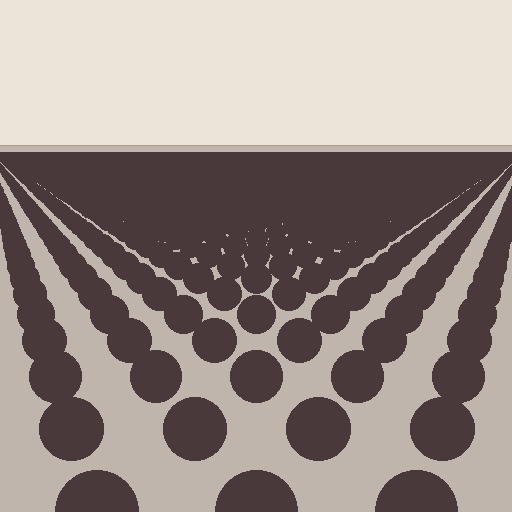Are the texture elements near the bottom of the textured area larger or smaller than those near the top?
Larger. Near the bottom, elements are closer to the viewer and appear at a bigger on-screen size.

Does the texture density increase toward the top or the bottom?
Density increases toward the top.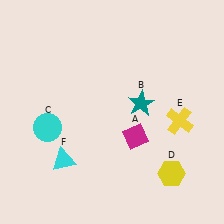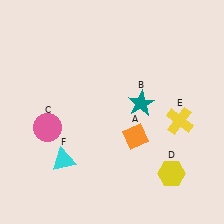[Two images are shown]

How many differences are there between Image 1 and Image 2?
There are 2 differences between the two images.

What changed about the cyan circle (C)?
In Image 1, C is cyan. In Image 2, it changed to pink.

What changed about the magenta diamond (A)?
In Image 1, A is magenta. In Image 2, it changed to orange.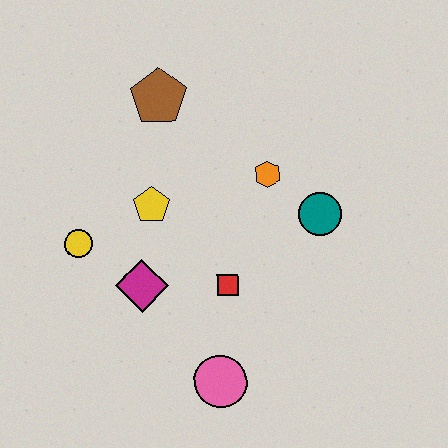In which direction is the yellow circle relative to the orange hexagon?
The yellow circle is to the left of the orange hexagon.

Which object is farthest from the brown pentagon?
The pink circle is farthest from the brown pentagon.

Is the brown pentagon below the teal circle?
No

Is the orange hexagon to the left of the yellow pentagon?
No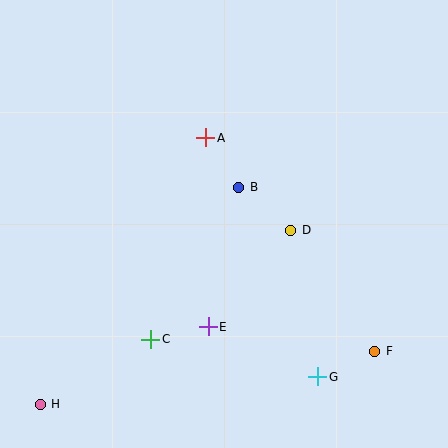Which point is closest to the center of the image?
Point B at (239, 187) is closest to the center.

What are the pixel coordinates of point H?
Point H is at (40, 404).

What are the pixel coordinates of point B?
Point B is at (239, 187).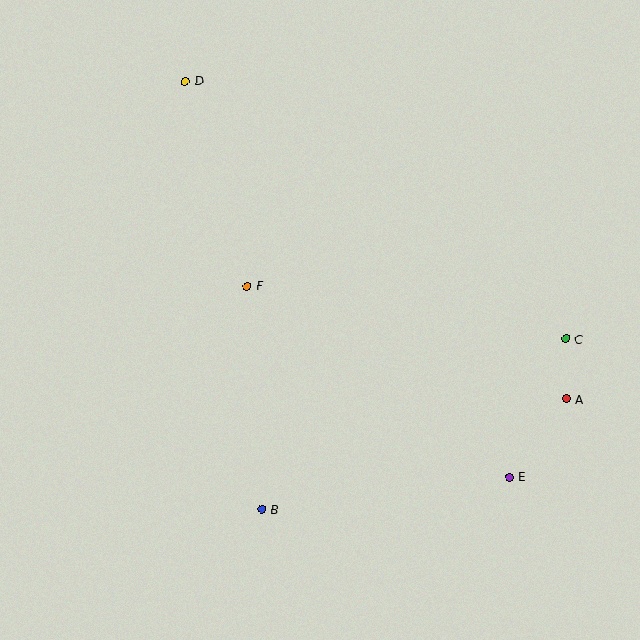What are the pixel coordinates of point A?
Point A is at (566, 399).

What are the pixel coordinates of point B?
Point B is at (262, 509).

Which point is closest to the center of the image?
Point F at (247, 286) is closest to the center.